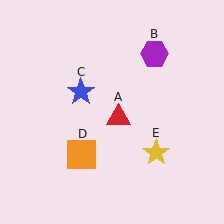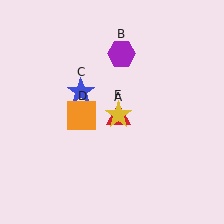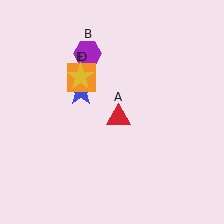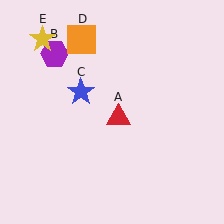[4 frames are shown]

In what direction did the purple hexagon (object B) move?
The purple hexagon (object B) moved left.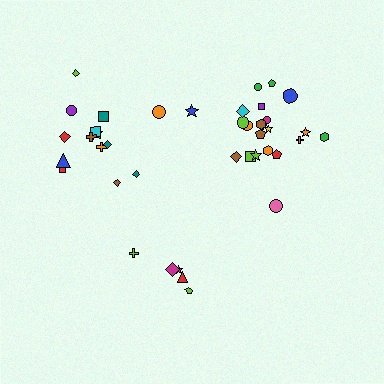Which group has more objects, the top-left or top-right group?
The top-right group.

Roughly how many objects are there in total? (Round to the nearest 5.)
Roughly 40 objects in total.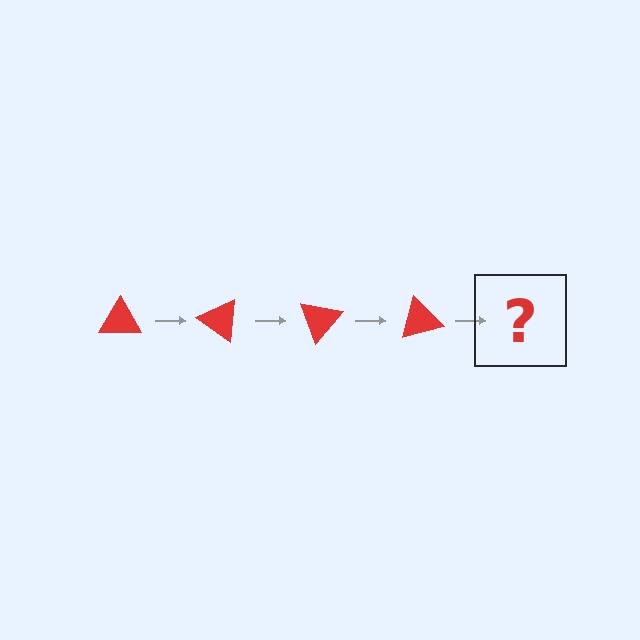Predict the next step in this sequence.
The next step is a red triangle rotated 140 degrees.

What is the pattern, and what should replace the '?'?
The pattern is that the triangle rotates 35 degrees each step. The '?' should be a red triangle rotated 140 degrees.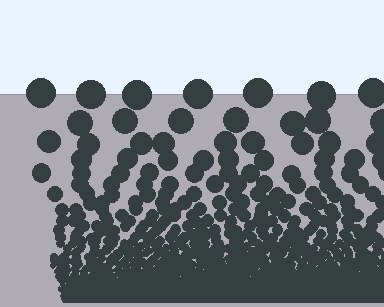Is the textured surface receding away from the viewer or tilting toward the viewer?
The surface appears to tilt toward the viewer. Texture elements get larger and sparser toward the top.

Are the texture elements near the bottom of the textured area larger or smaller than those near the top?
Smaller. The gradient is inverted — elements near the bottom are smaller and denser.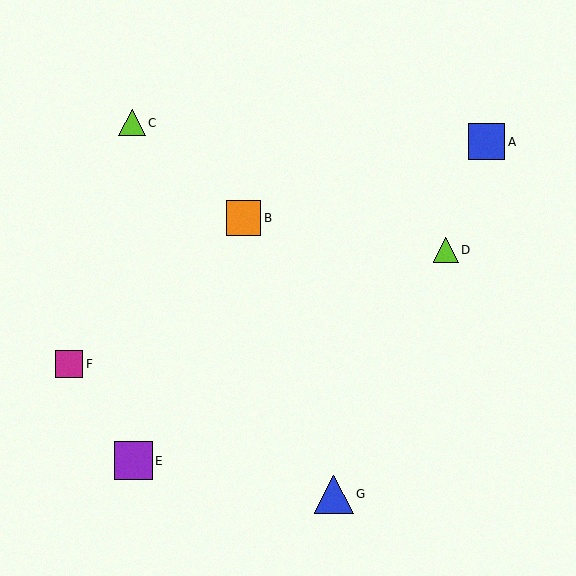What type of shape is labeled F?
Shape F is a magenta square.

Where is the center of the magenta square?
The center of the magenta square is at (69, 364).